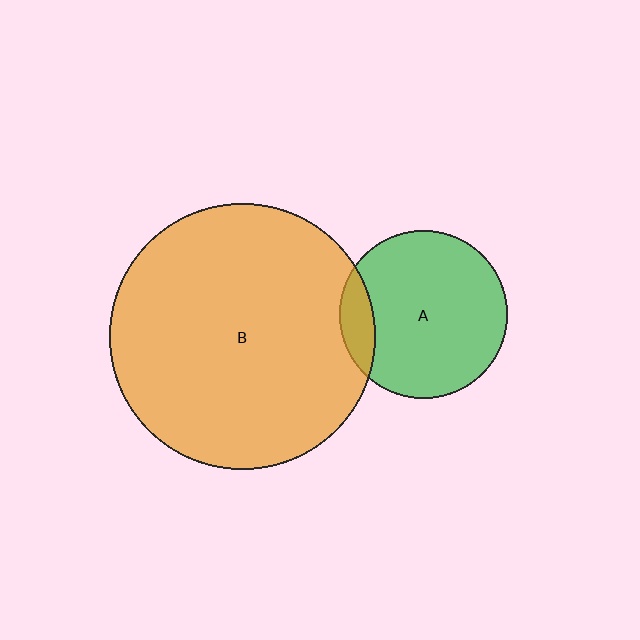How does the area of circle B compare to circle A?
Approximately 2.5 times.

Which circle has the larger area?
Circle B (orange).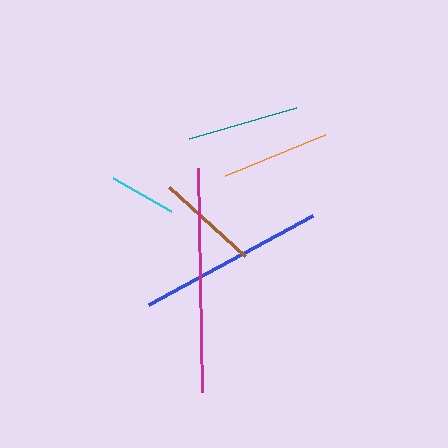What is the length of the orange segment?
The orange segment is approximately 108 pixels long.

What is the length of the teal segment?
The teal segment is approximately 112 pixels long.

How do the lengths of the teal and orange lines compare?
The teal and orange lines are approximately the same length.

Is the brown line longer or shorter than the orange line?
The orange line is longer than the brown line.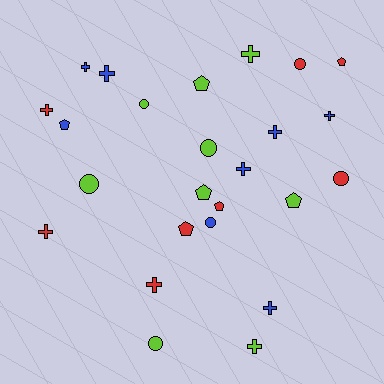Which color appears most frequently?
Lime, with 9 objects.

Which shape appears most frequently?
Cross, with 11 objects.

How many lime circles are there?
There are 4 lime circles.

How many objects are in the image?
There are 25 objects.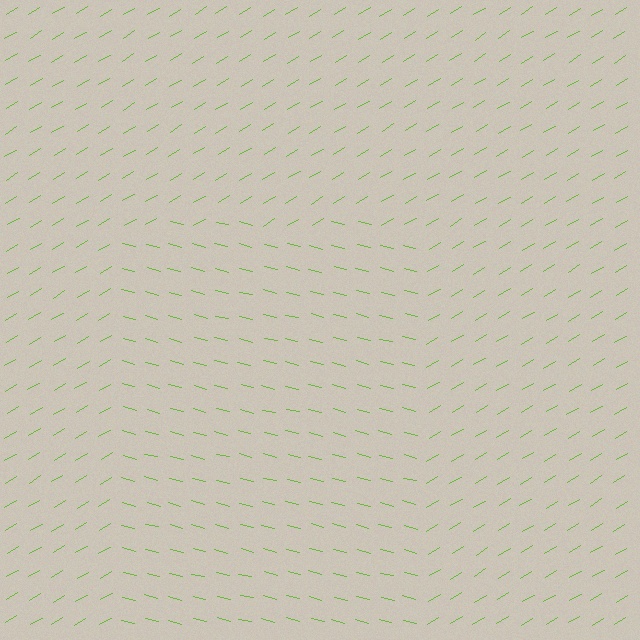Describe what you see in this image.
The image is filled with small lime line segments. A rectangle region in the image has lines oriented differently from the surrounding lines, creating a visible texture boundary.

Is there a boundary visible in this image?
Yes, there is a texture boundary formed by a change in line orientation.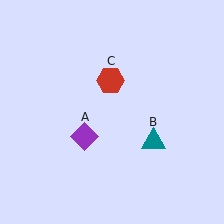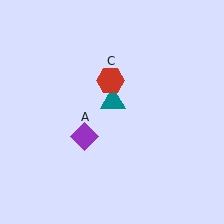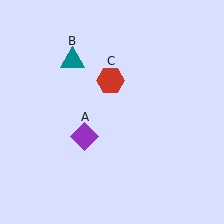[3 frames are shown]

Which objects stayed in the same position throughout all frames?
Purple diamond (object A) and red hexagon (object C) remained stationary.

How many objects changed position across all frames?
1 object changed position: teal triangle (object B).